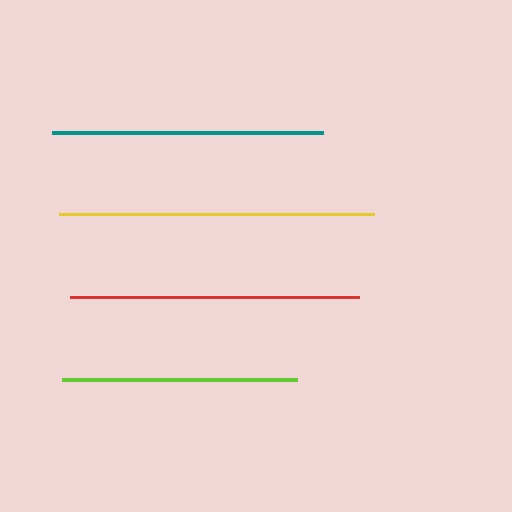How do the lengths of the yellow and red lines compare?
The yellow and red lines are approximately the same length.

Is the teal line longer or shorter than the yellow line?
The yellow line is longer than the teal line.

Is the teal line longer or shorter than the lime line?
The teal line is longer than the lime line.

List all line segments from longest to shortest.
From longest to shortest: yellow, red, teal, lime.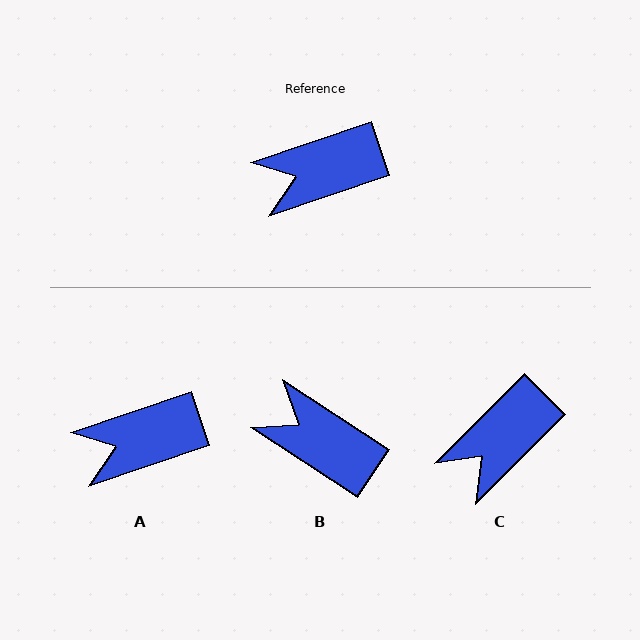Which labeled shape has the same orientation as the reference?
A.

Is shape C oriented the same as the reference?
No, it is off by about 26 degrees.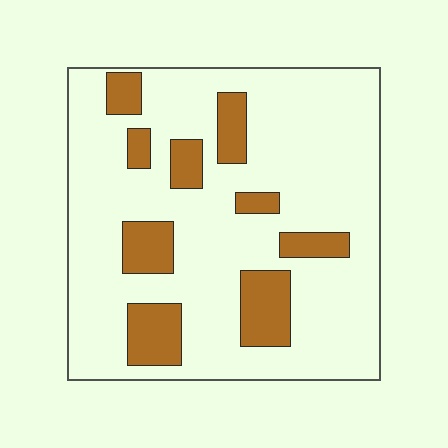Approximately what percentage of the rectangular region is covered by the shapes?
Approximately 20%.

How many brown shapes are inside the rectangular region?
9.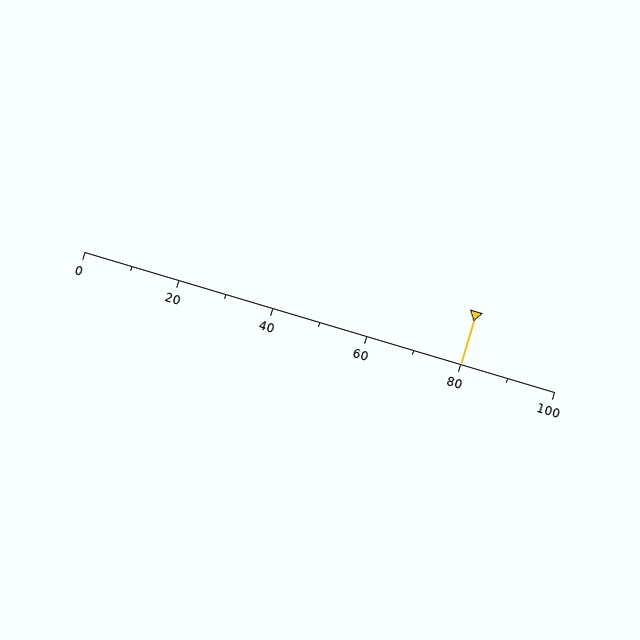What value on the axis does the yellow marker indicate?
The marker indicates approximately 80.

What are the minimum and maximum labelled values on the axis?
The axis runs from 0 to 100.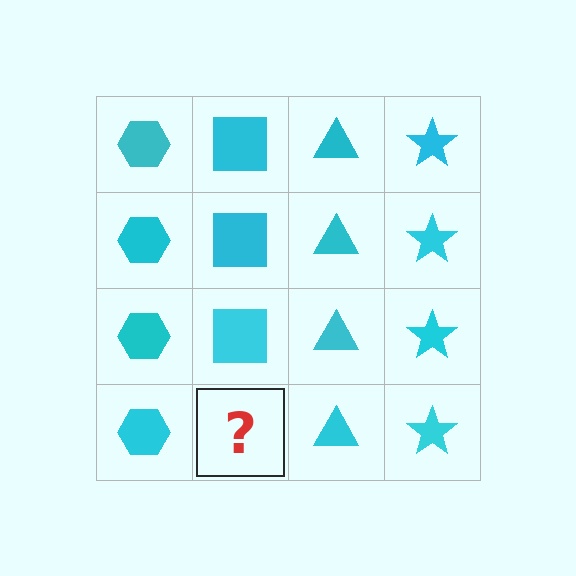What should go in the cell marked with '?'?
The missing cell should contain a cyan square.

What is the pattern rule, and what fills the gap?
The rule is that each column has a consistent shape. The gap should be filled with a cyan square.